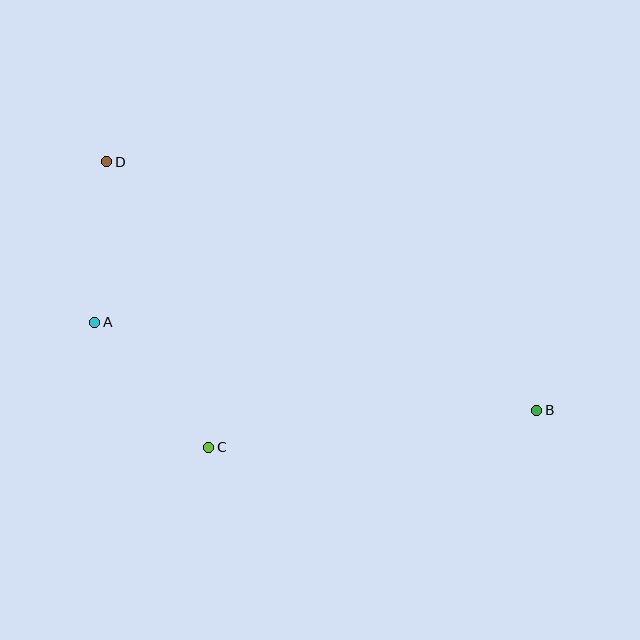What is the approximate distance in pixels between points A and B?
The distance between A and B is approximately 450 pixels.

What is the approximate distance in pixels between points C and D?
The distance between C and D is approximately 303 pixels.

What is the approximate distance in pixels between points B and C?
The distance between B and C is approximately 330 pixels.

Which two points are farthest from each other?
Points B and D are farthest from each other.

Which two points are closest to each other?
Points A and D are closest to each other.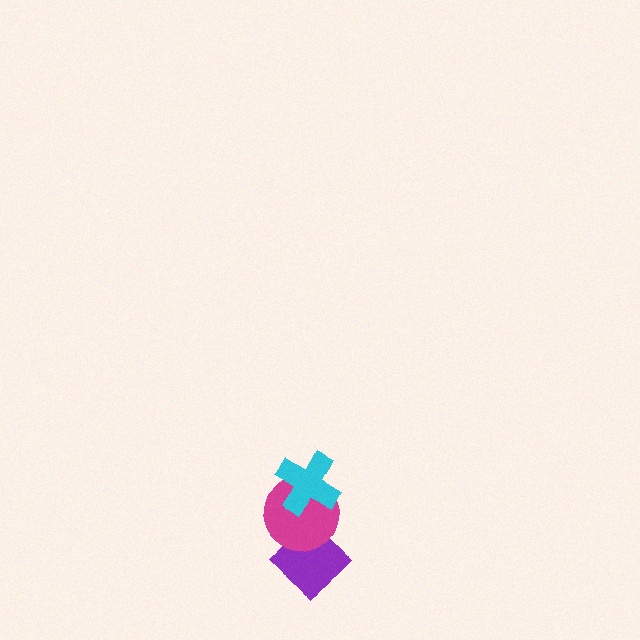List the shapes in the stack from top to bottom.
From top to bottom: the cyan cross, the magenta circle, the purple diamond.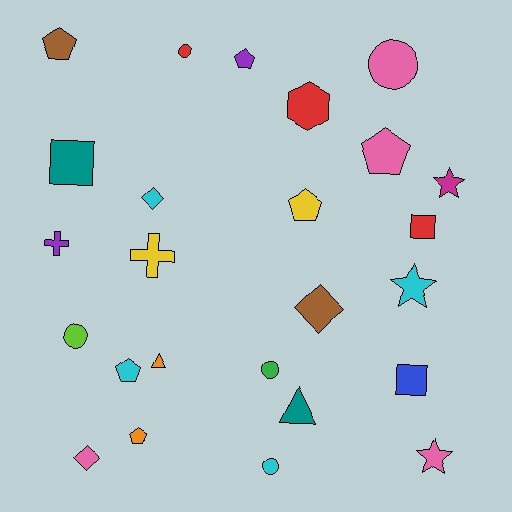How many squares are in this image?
There are 3 squares.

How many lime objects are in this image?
There is 1 lime object.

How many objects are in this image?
There are 25 objects.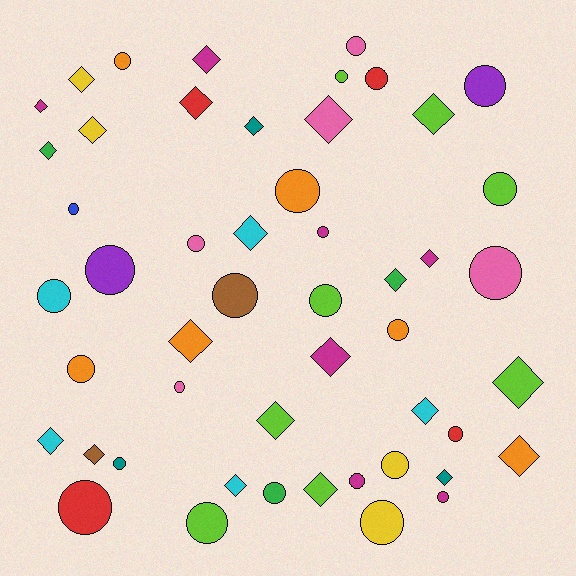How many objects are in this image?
There are 50 objects.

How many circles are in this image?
There are 27 circles.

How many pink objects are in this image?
There are 5 pink objects.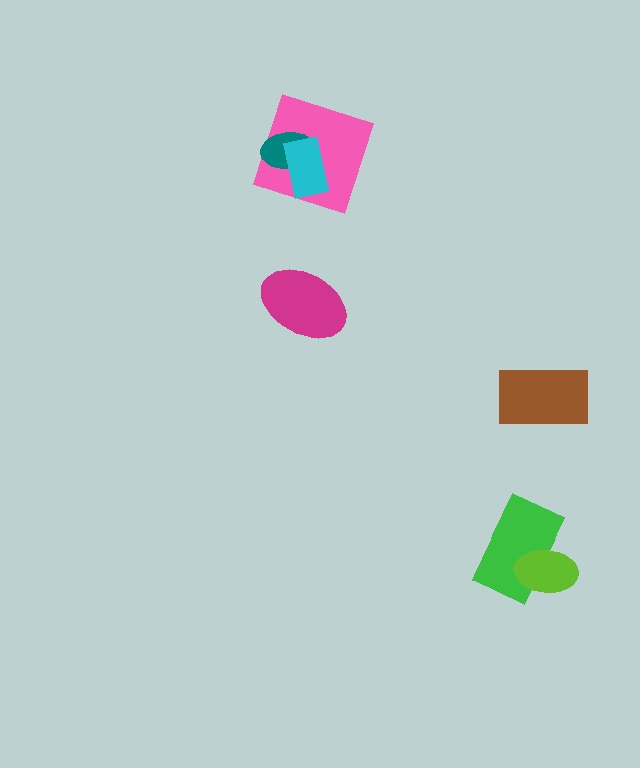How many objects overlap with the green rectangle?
1 object overlaps with the green rectangle.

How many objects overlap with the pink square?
2 objects overlap with the pink square.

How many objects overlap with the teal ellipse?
2 objects overlap with the teal ellipse.